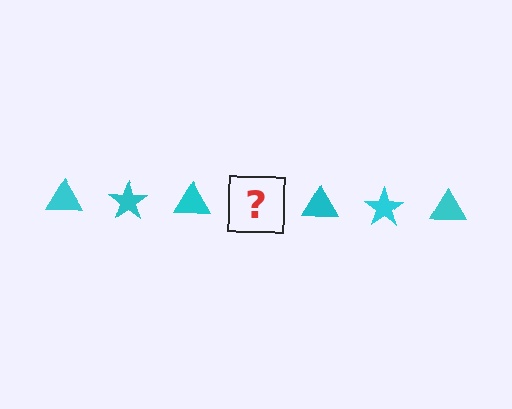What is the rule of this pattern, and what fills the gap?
The rule is that the pattern cycles through triangle, star shapes in cyan. The gap should be filled with a cyan star.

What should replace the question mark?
The question mark should be replaced with a cyan star.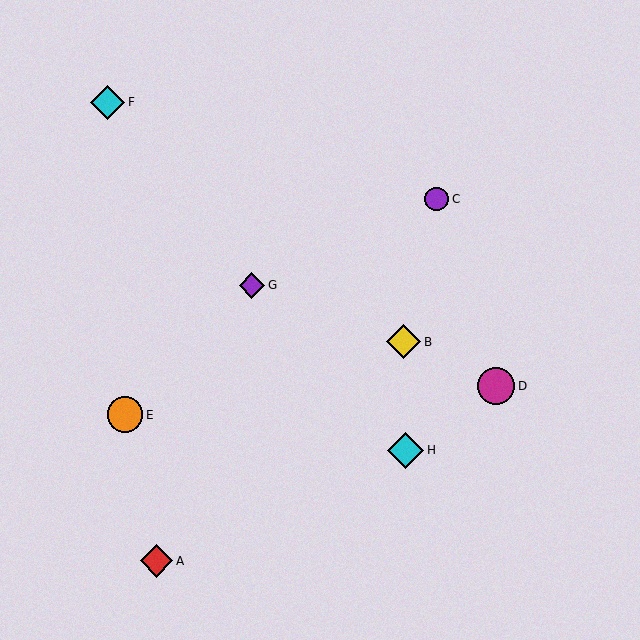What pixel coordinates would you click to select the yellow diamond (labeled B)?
Click at (404, 342) to select the yellow diamond B.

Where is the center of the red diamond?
The center of the red diamond is at (157, 561).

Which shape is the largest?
The magenta circle (labeled D) is the largest.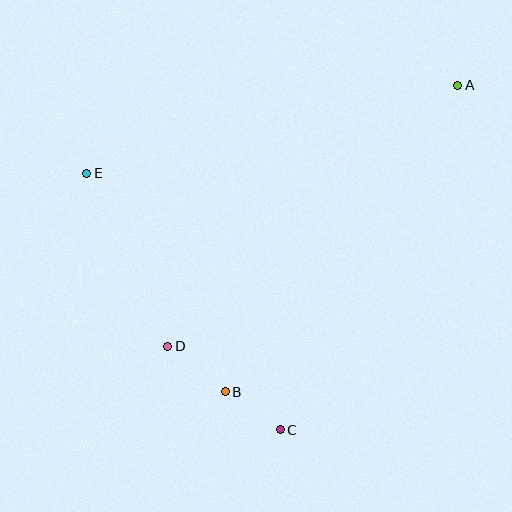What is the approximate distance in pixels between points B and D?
The distance between B and D is approximately 73 pixels.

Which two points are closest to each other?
Points B and C are closest to each other.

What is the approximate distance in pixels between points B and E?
The distance between B and E is approximately 258 pixels.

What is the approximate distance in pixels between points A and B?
The distance between A and B is approximately 385 pixels.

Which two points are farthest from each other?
Points A and D are farthest from each other.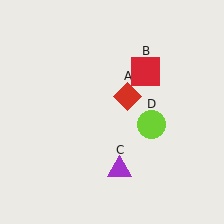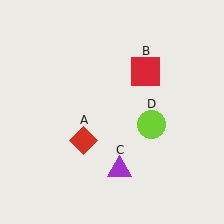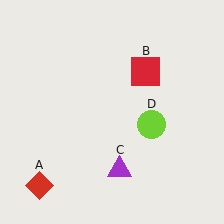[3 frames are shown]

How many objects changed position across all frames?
1 object changed position: red diamond (object A).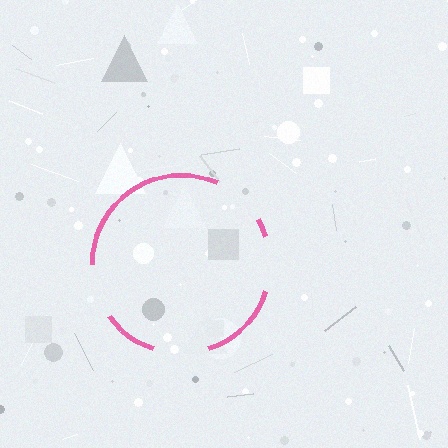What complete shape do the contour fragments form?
The contour fragments form a circle.